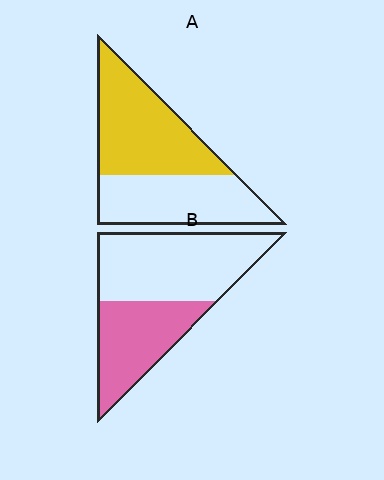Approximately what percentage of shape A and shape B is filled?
A is approximately 55% and B is approximately 40%.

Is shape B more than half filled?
No.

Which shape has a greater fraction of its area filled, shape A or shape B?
Shape A.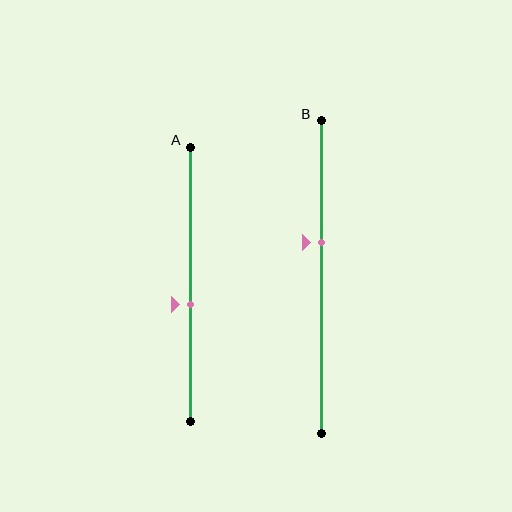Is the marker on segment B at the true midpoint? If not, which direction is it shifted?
No, the marker on segment B is shifted upward by about 11% of the segment length.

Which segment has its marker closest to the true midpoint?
Segment A has its marker closest to the true midpoint.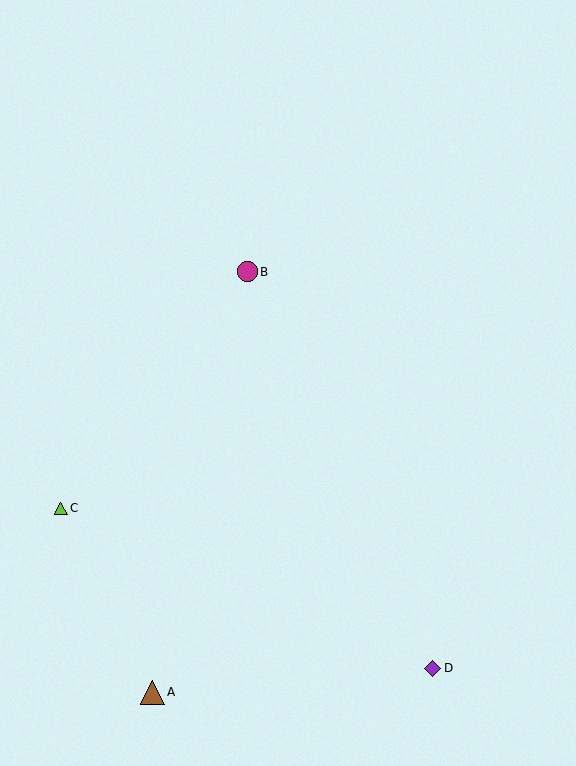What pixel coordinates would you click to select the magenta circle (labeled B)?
Click at (247, 272) to select the magenta circle B.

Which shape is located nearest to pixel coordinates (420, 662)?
The purple diamond (labeled D) at (433, 668) is nearest to that location.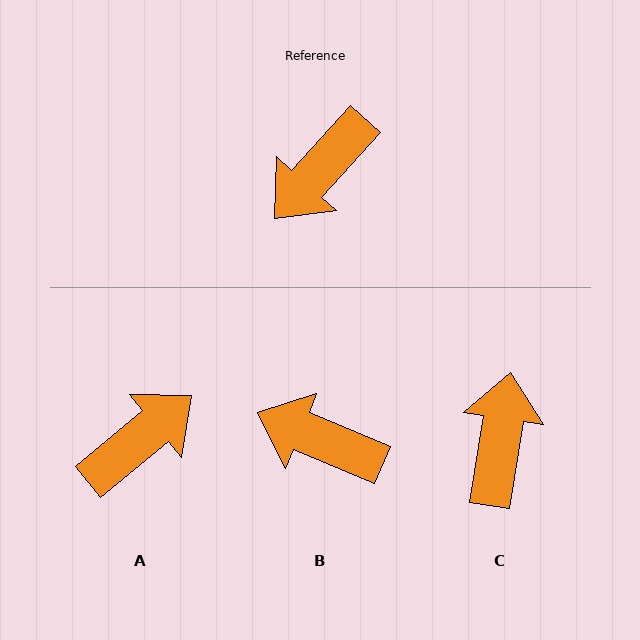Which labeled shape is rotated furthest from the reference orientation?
A, about 172 degrees away.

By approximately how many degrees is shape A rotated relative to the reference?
Approximately 172 degrees counter-clockwise.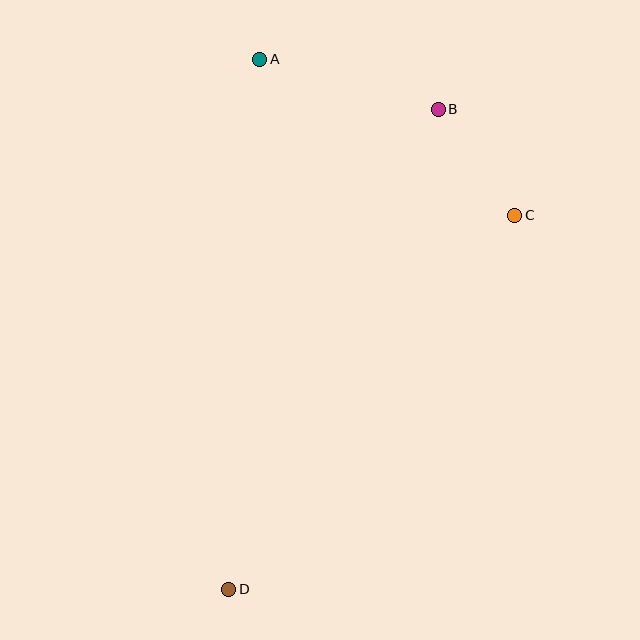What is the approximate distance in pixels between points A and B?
The distance between A and B is approximately 186 pixels.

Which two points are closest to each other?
Points B and C are closest to each other.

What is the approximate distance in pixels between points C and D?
The distance between C and D is approximately 471 pixels.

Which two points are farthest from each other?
Points A and D are farthest from each other.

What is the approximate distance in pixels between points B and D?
The distance between B and D is approximately 524 pixels.